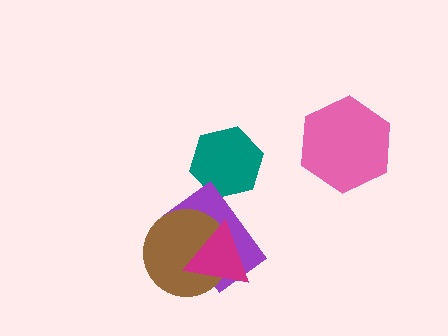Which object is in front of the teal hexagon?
The purple rectangle is in front of the teal hexagon.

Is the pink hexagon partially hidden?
No, no other shape covers it.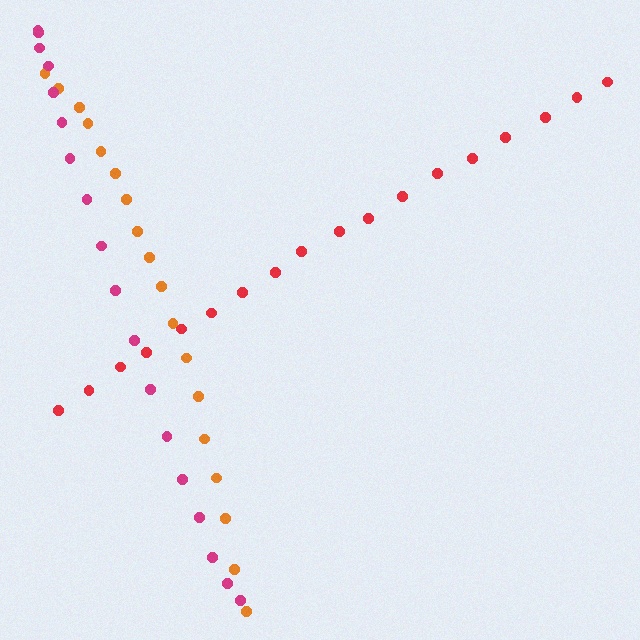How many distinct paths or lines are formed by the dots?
There are 3 distinct paths.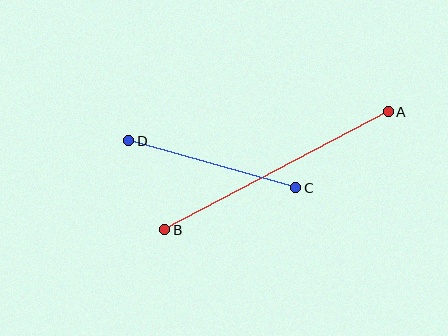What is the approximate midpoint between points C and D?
The midpoint is at approximately (212, 164) pixels.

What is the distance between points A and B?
The distance is approximately 253 pixels.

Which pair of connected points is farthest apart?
Points A and B are farthest apart.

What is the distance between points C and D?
The distance is approximately 174 pixels.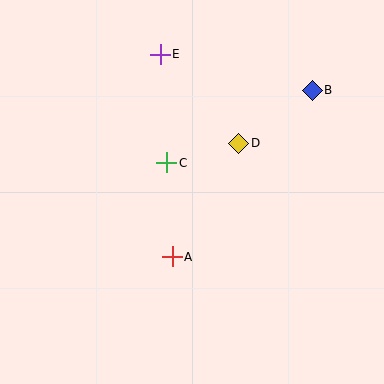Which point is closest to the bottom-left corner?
Point A is closest to the bottom-left corner.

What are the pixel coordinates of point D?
Point D is at (239, 143).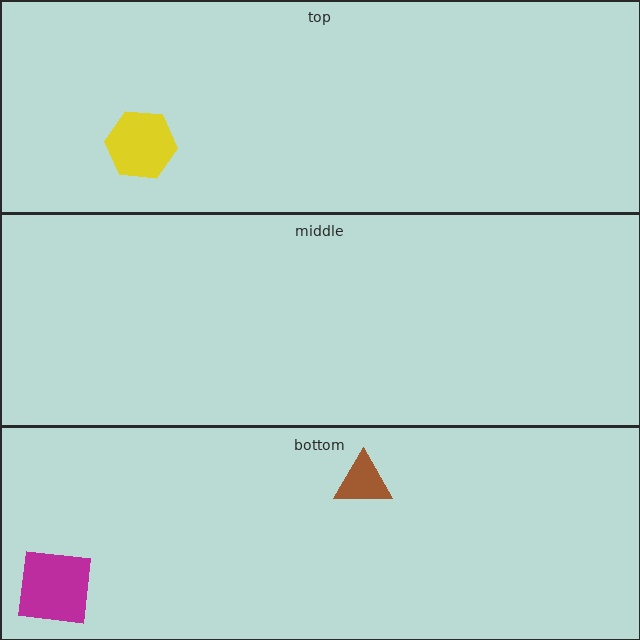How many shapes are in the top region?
1.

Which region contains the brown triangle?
The bottom region.